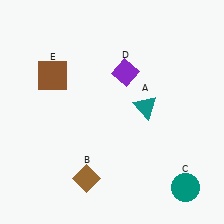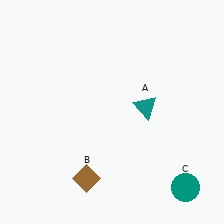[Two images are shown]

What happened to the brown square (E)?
The brown square (E) was removed in Image 2. It was in the top-left area of Image 1.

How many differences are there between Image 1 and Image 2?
There are 2 differences between the two images.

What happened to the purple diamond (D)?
The purple diamond (D) was removed in Image 2. It was in the top-right area of Image 1.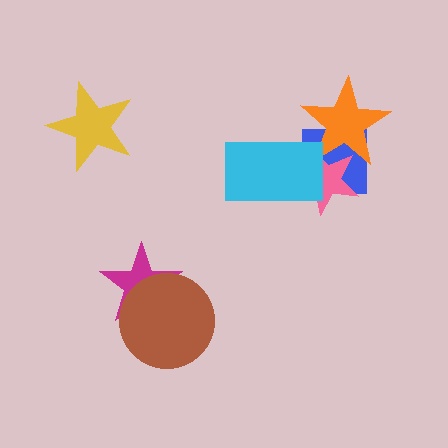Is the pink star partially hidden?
Yes, it is partially covered by another shape.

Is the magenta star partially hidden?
Yes, it is partially covered by another shape.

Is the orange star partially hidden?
Yes, it is partially covered by another shape.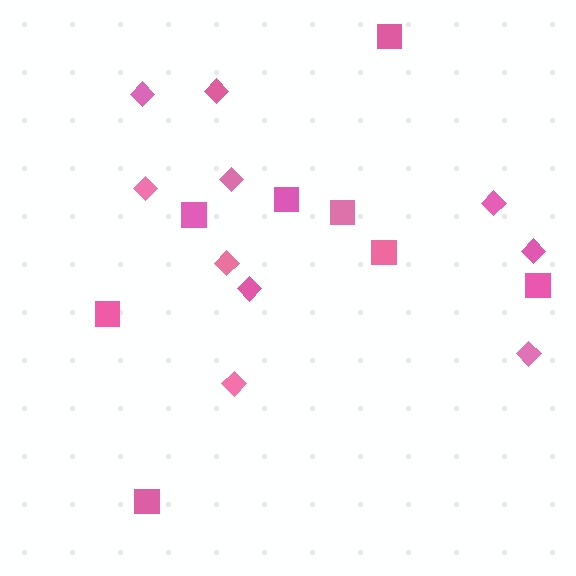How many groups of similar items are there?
There are 2 groups: one group of diamonds (10) and one group of squares (8).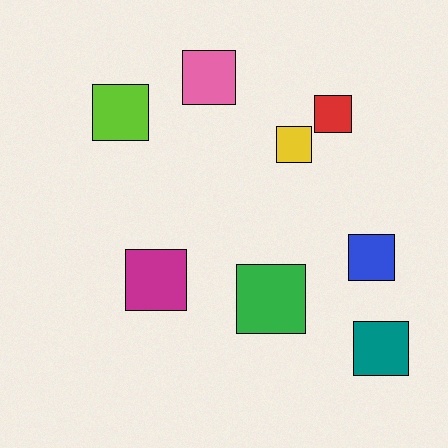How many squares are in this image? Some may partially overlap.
There are 8 squares.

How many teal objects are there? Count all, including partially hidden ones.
There is 1 teal object.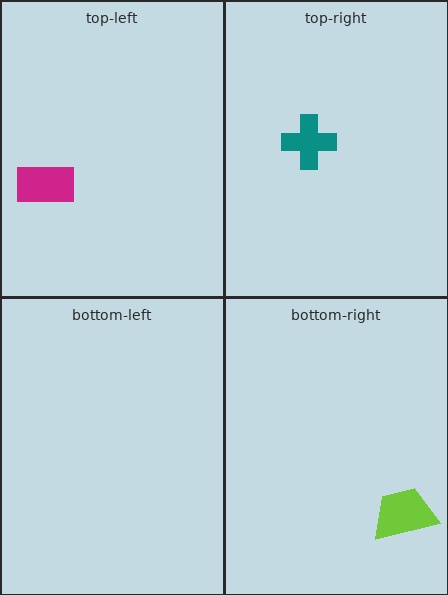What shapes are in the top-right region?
The teal cross.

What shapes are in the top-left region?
The magenta rectangle.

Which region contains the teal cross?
The top-right region.